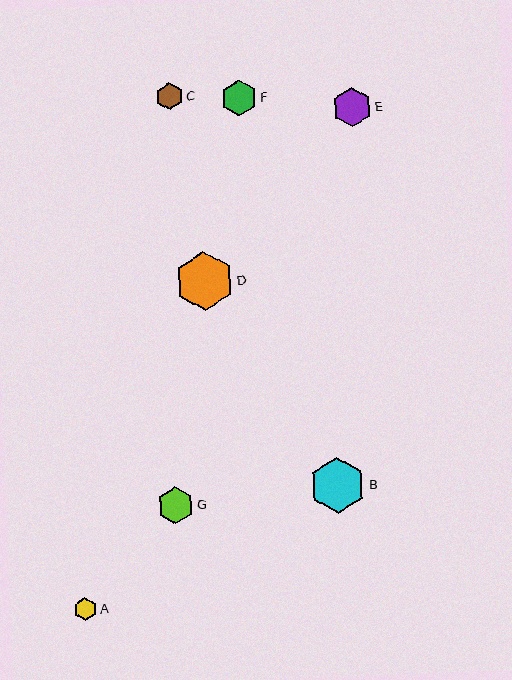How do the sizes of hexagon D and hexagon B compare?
Hexagon D and hexagon B are approximately the same size.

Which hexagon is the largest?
Hexagon D is the largest with a size of approximately 59 pixels.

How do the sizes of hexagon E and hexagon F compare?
Hexagon E and hexagon F are approximately the same size.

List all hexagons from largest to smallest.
From largest to smallest: D, B, E, G, F, C, A.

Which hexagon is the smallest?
Hexagon A is the smallest with a size of approximately 23 pixels.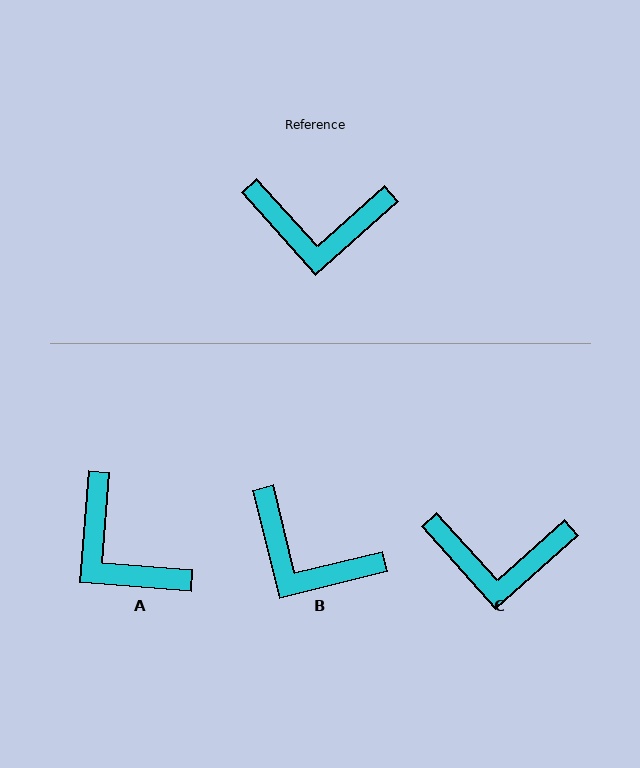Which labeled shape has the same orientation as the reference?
C.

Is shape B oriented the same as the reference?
No, it is off by about 28 degrees.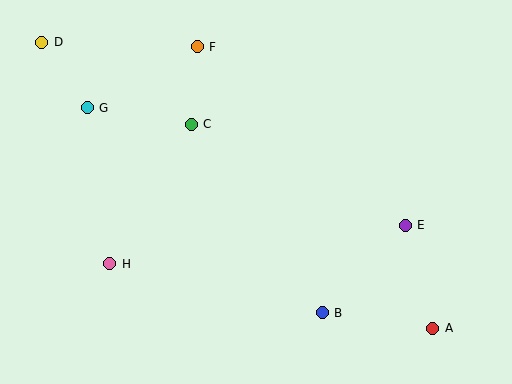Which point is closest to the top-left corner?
Point D is closest to the top-left corner.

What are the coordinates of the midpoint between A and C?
The midpoint between A and C is at (312, 226).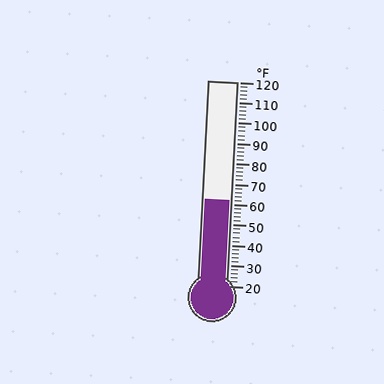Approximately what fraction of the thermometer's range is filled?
The thermometer is filled to approximately 40% of its range.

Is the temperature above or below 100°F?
The temperature is below 100°F.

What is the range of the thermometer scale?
The thermometer scale ranges from 20°F to 120°F.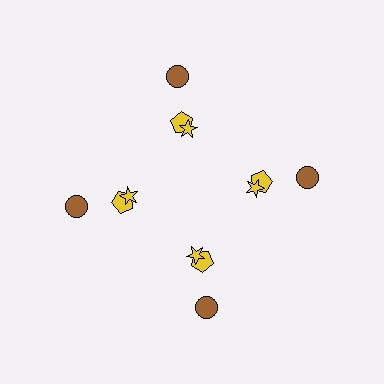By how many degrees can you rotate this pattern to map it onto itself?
The pattern maps onto itself every 90 degrees of rotation.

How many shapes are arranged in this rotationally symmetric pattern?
There are 12 shapes, arranged in 4 groups of 3.